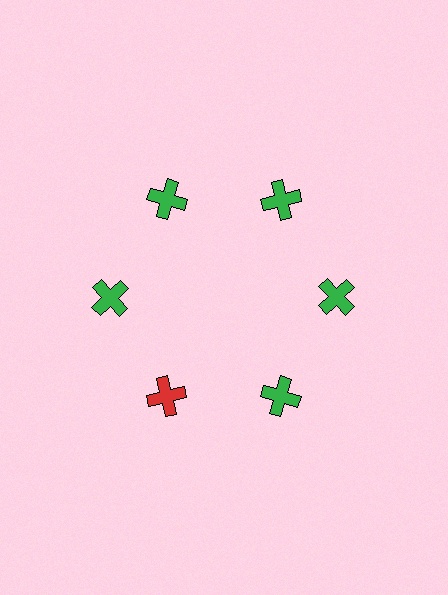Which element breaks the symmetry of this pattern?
The red cross at roughly the 7 o'clock position breaks the symmetry. All other shapes are green crosses.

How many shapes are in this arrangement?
There are 6 shapes arranged in a ring pattern.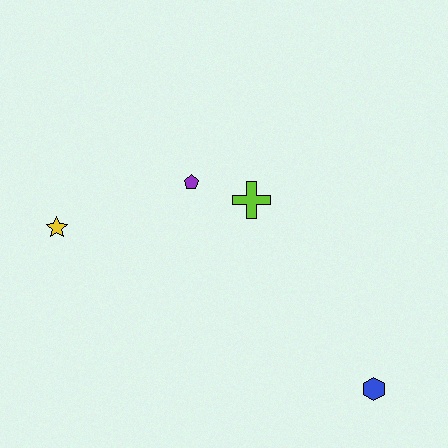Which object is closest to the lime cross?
The purple pentagon is closest to the lime cross.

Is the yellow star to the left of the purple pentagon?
Yes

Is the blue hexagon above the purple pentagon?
No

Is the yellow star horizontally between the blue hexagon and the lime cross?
No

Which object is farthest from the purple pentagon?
The blue hexagon is farthest from the purple pentagon.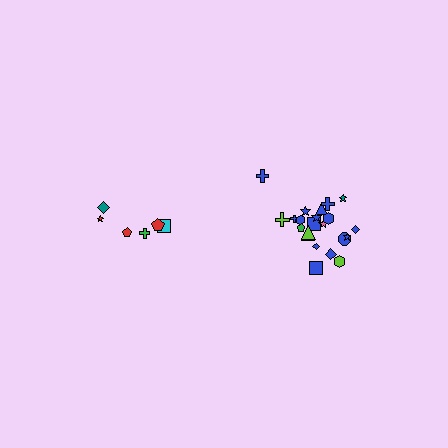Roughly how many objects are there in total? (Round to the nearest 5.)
Roughly 30 objects in total.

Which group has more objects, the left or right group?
The right group.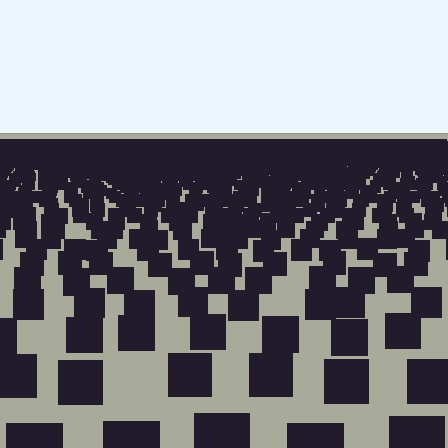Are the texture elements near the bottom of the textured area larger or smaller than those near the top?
Larger. Near the bottom, elements are closer to the viewer and appear at a bigger on-screen size.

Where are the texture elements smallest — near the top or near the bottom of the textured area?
Near the top.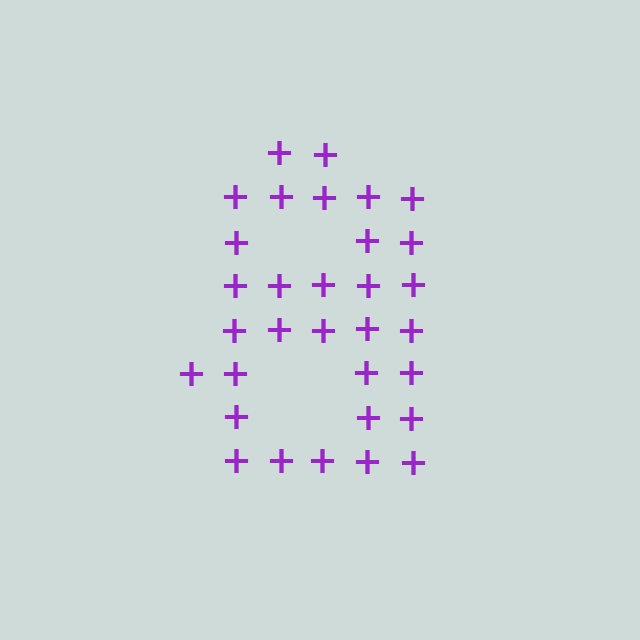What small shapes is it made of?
It is made of small plus signs.